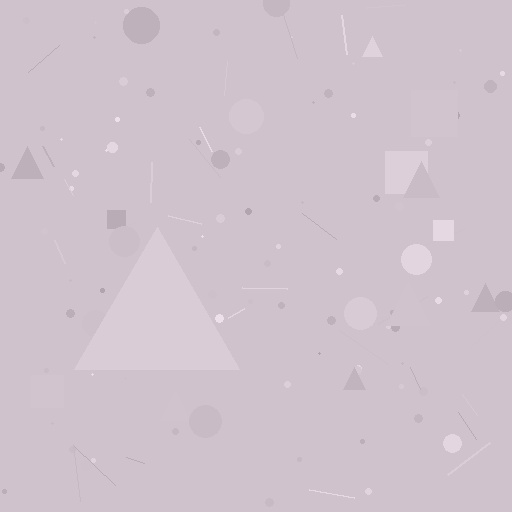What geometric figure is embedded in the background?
A triangle is embedded in the background.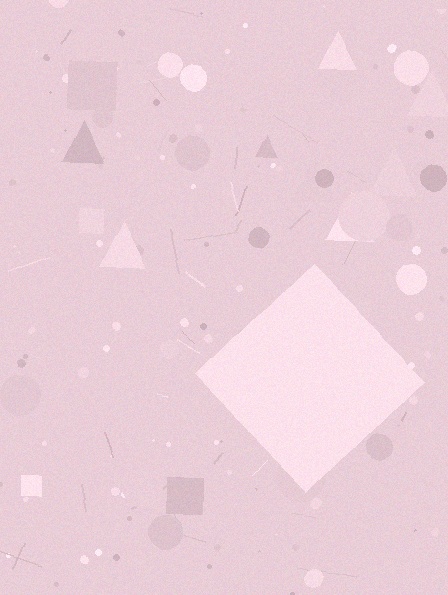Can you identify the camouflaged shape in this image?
The camouflaged shape is a diamond.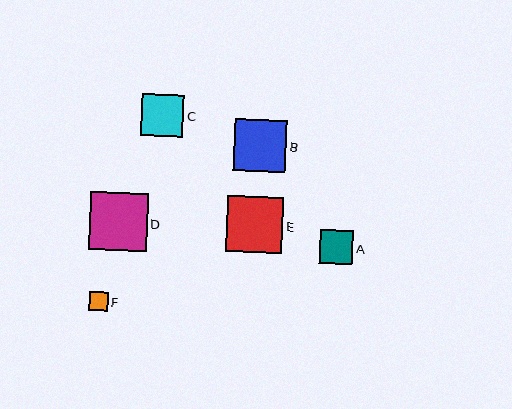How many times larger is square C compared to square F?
Square C is approximately 2.2 times the size of square F.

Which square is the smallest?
Square F is the smallest with a size of approximately 19 pixels.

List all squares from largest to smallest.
From largest to smallest: D, E, B, C, A, F.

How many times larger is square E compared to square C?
Square E is approximately 1.3 times the size of square C.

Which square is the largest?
Square D is the largest with a size of approximately 57 pixels.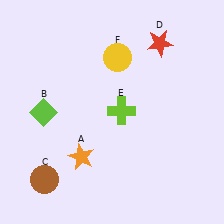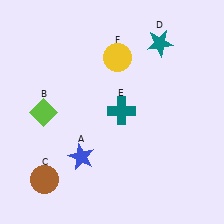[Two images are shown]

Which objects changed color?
A changed from orange to blue. D changed from red to teal. E changed from lime to teal.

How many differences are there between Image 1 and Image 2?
There are 3 differences between the two images.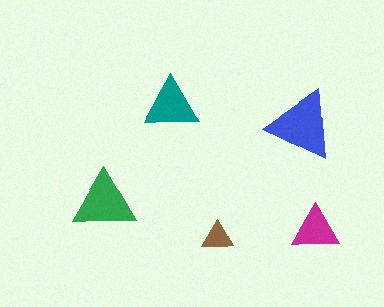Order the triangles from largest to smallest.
the blue one, the green one, the teal one, the magenta one, the brown one.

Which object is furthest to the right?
The magenta triangle is rightmost.